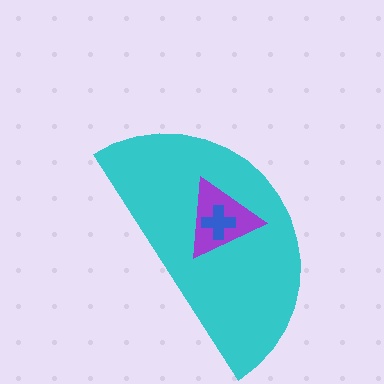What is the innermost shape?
The blue cross.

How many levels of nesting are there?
3.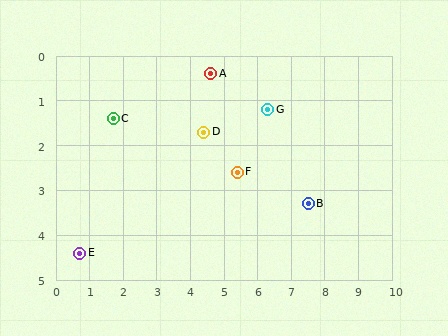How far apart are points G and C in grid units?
Points G and C are about 4.6 grid units apart.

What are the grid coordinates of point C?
Point C is at approximately (1.7, 1.4).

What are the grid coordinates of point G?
Point G is at approximately (6.3, 1.2).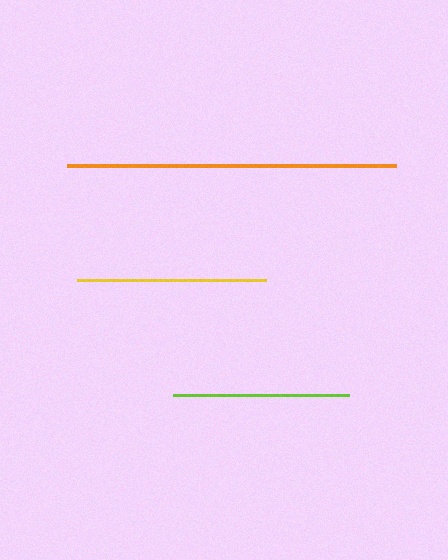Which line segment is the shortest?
The lime line is the shortest at approximately 175 pixels.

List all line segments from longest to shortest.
From longest to shortest: orange, yellow, lime.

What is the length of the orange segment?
The orange segment is approximately 329 pixels long.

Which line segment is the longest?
The orange line is the longest at approximately 329 pixels.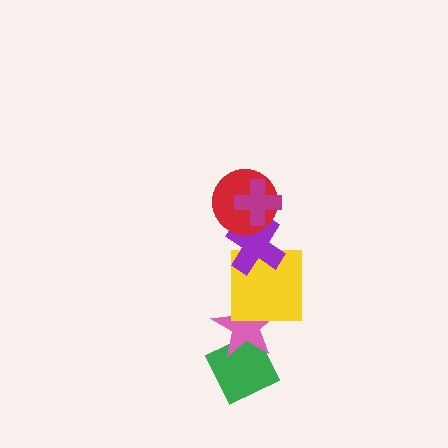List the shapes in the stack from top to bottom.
From top to bottom: the magenta cross, the red circle, the purple cross, the yellow square, the pink star, the green diamond.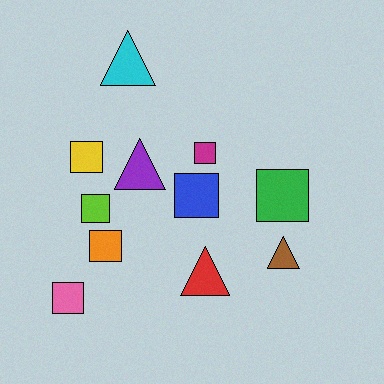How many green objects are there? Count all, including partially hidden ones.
There is 1 green object.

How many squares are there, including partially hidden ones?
There are 7 squares.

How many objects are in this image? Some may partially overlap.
There are 11 objects.